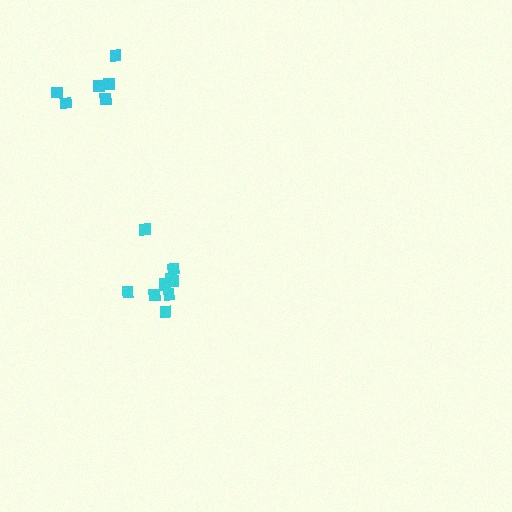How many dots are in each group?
Group 1: 6 dots, Group 2: 10 dots (16 total).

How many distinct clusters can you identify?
There are 2 distinct clusters.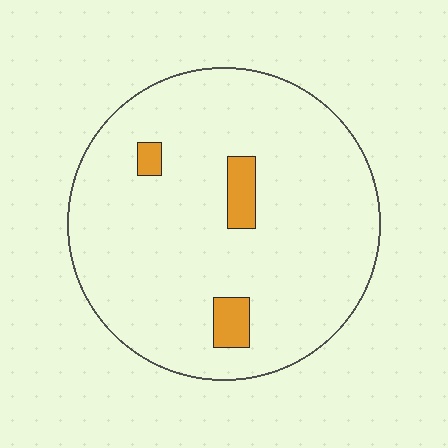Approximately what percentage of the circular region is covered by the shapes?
Approximately 5%.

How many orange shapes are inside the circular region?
3.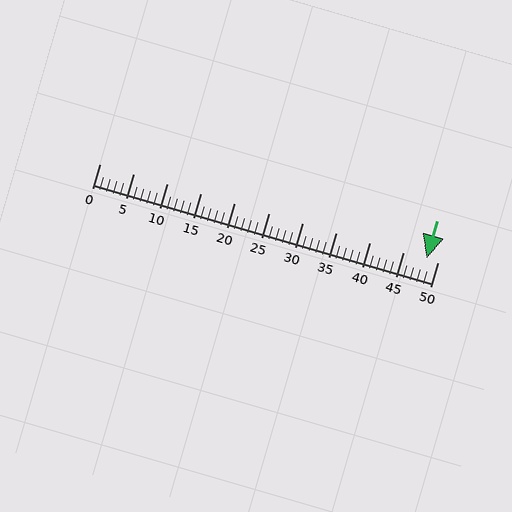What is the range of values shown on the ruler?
The ruler shows values from 0 to 50.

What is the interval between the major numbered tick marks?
The major tick marks are spaced 5 units apart.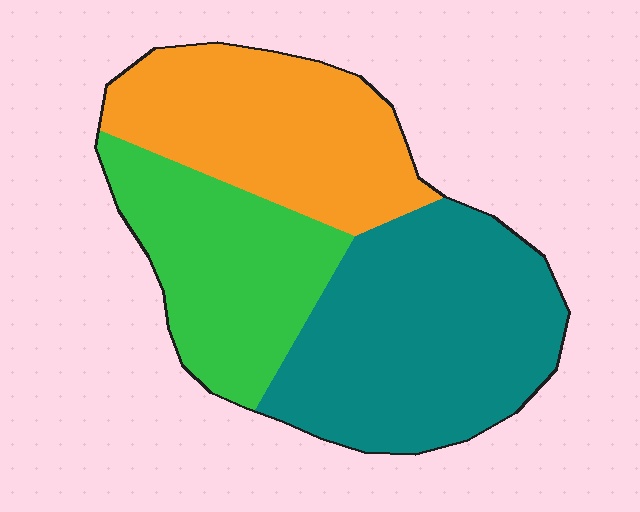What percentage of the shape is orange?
Orange takes up about one third (1/3) of the shape.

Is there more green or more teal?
Teal.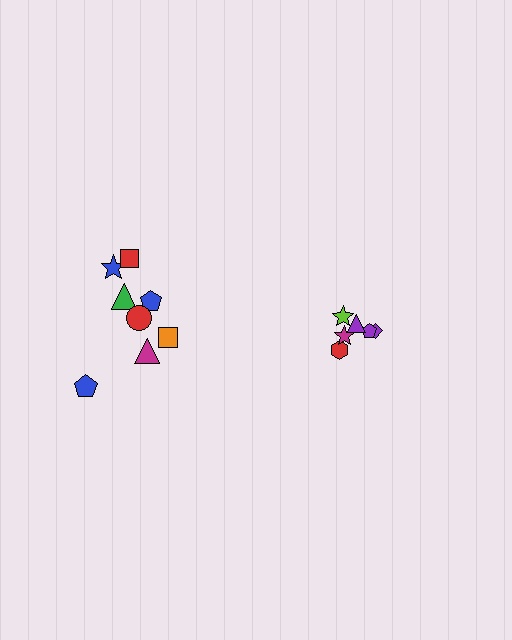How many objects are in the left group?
There are 8 objects.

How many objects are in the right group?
There are 6 objects.